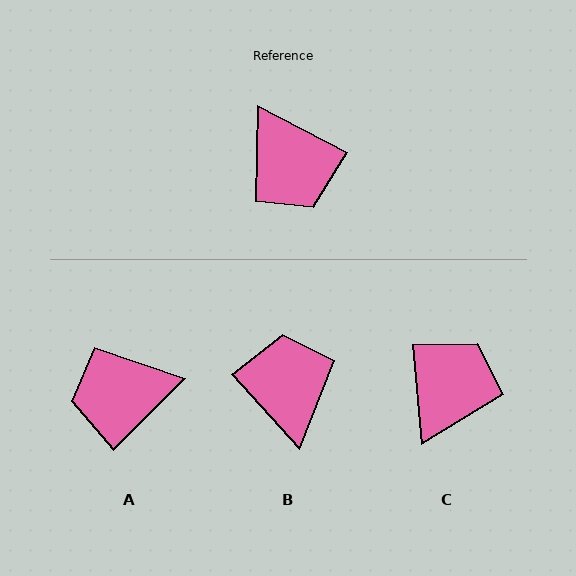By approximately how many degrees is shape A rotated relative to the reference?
Approximately 107 degrees clockwise.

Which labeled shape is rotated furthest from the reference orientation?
B, about 160 degrees away.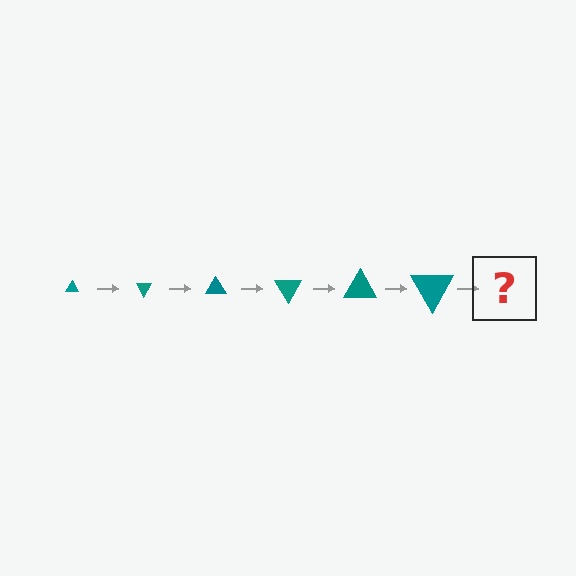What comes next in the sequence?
The next element should be a triangle, larger than the previous one and rotated 360 degrees from the start.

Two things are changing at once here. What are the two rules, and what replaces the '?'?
The two rules are that the triangle grows larger each step and it rotates 60 degrees each step. The '?' should be a triangle, larger than the previous one and rotated 360 degrees from the start.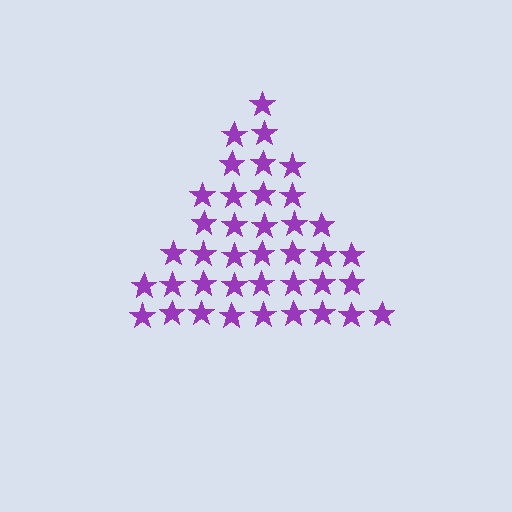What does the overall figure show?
The overall figure shows a triangle.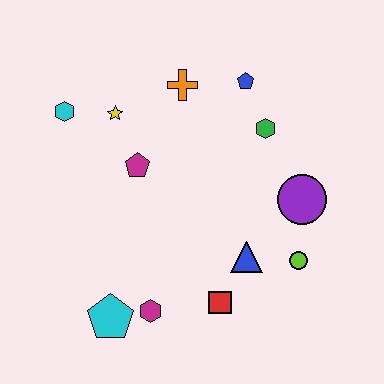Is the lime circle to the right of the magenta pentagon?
Yes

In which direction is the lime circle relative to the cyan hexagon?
The lime circle is to the right of the cyan hexagon.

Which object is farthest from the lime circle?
The cyan hexagon is farthest from the lime circle.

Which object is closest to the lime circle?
The blue triangle is closest to the lime circle.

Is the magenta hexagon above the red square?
No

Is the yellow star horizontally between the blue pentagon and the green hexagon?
No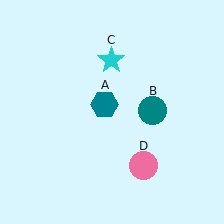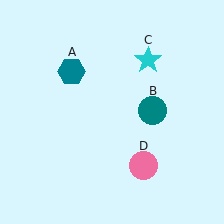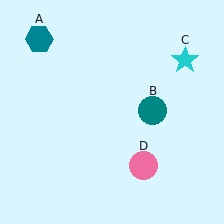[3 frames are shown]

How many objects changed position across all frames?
2 objects changed position: teal hexagon (object A), cyan star (object C).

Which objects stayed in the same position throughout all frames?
Teal circle (object B) and pink circle (object D) remained stationary.